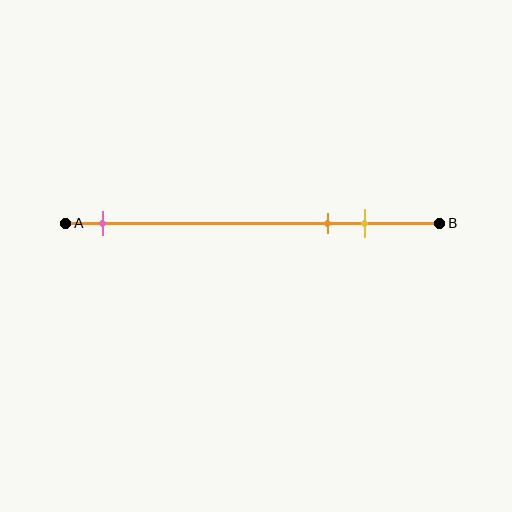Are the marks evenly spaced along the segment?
No, the marks are not evenly spaced.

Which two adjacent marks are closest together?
The orange and yellow marks are the closest adjacent pair.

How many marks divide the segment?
There are 3 marks dividing the segment.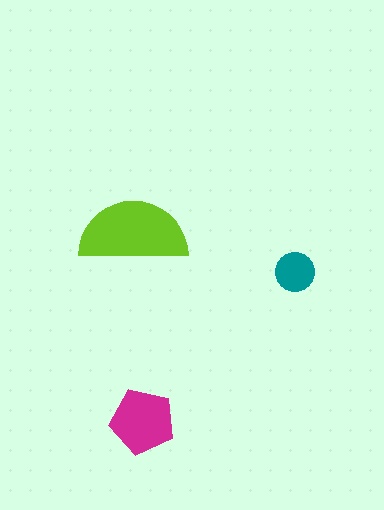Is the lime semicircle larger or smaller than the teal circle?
Larger.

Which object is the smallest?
The teal circle.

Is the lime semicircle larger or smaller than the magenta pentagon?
Larger.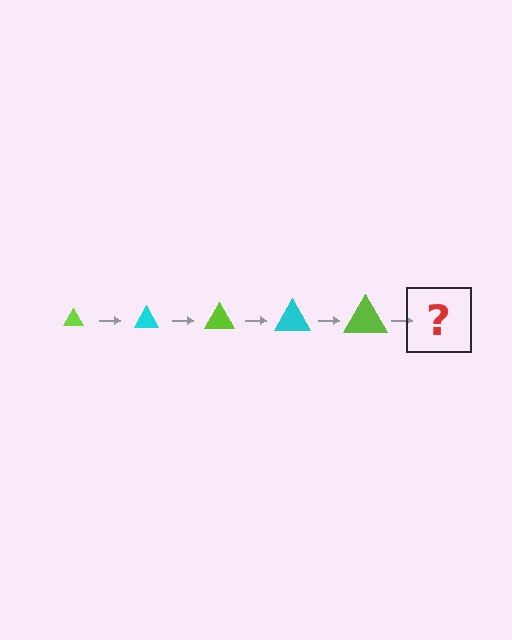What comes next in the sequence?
The next element should be a cyan triangle, larger than the previous one.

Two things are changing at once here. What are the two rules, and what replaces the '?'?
The two rules are that the triangle grows larger each step and the color cycles through lime and cyan. The '?' should be a cyan triangle, larger than the previous one.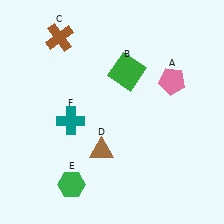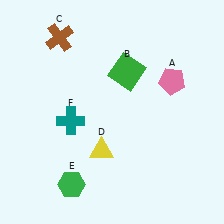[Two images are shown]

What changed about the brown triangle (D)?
In Image 1, D is brown. In Image 2, it changed to yellow.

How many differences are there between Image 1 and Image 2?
There is 1 difference between the two images.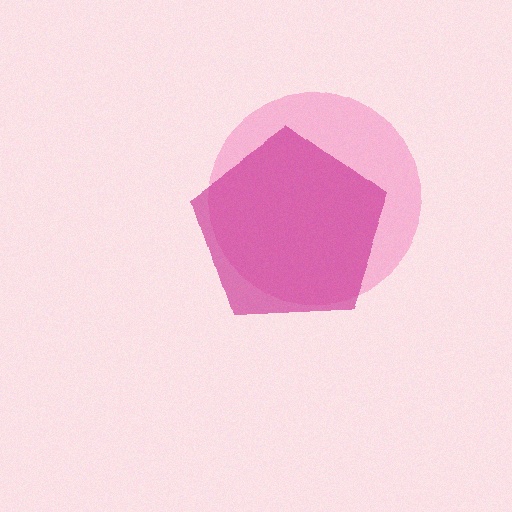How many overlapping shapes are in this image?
There are 2 overlapping shapes in the image.